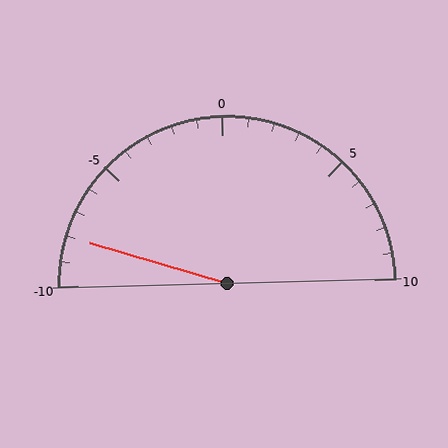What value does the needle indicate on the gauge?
The needle indicates approximately -8.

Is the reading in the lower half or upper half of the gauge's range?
The reading is in the lower half of the range (-10 to 10).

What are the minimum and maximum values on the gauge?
The gauge ranges from -10 to 10.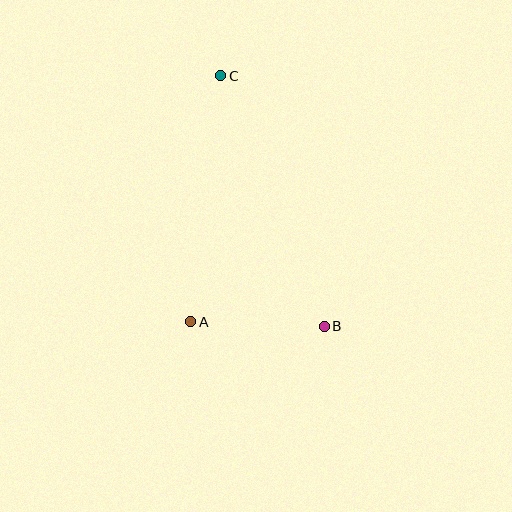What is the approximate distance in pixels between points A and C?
The distance between A and C is approximately 248 pixels.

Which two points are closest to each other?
Points A and B are closest to each other.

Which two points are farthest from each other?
Points B and C are farthest from each other.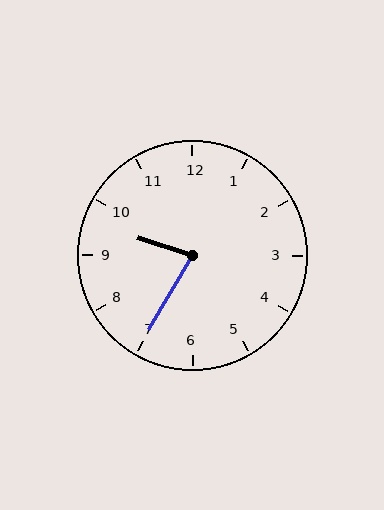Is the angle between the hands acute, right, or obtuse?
It is acute.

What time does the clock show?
9:35.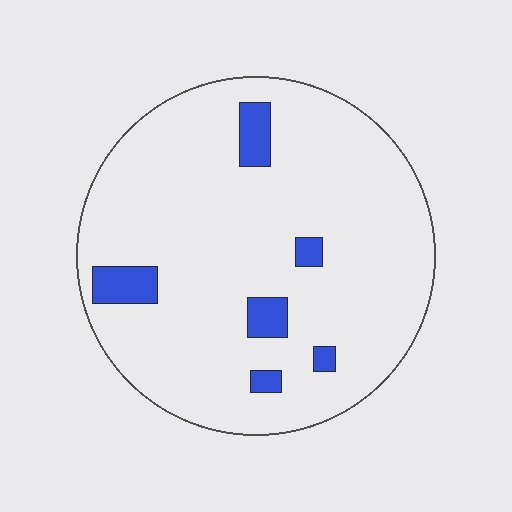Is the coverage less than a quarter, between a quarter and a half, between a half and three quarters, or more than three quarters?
Less than a quarter.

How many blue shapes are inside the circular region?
6.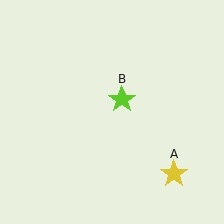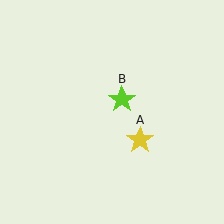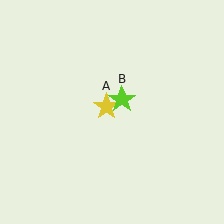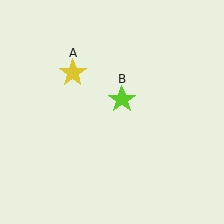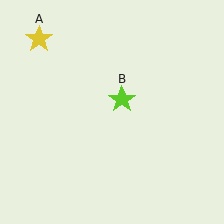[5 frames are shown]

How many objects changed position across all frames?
1 object changed position: yellow star (object A).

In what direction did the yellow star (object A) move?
The yellow star (object A) moved up and to the left.